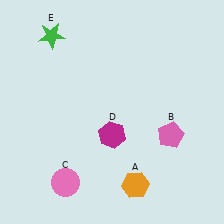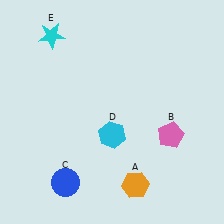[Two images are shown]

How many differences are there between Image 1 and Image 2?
There are 3 differences between the two images.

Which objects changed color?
C changed from pink to blue. D changed from magenta to cyan. E changed from green to cyan.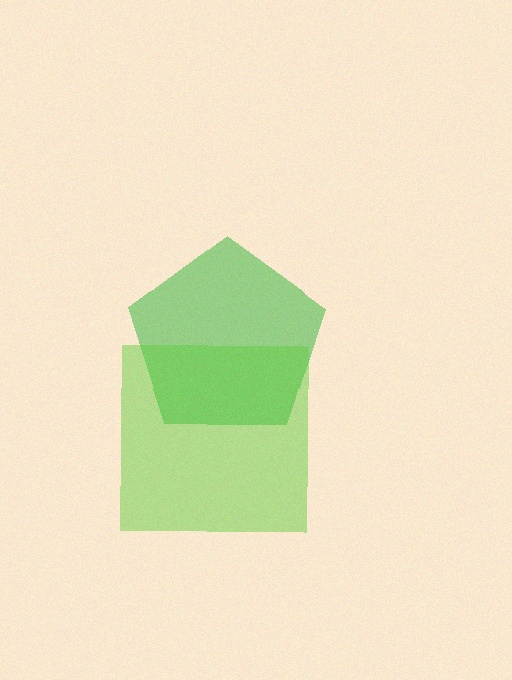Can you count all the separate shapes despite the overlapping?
Yes, there are 2 separate shapes.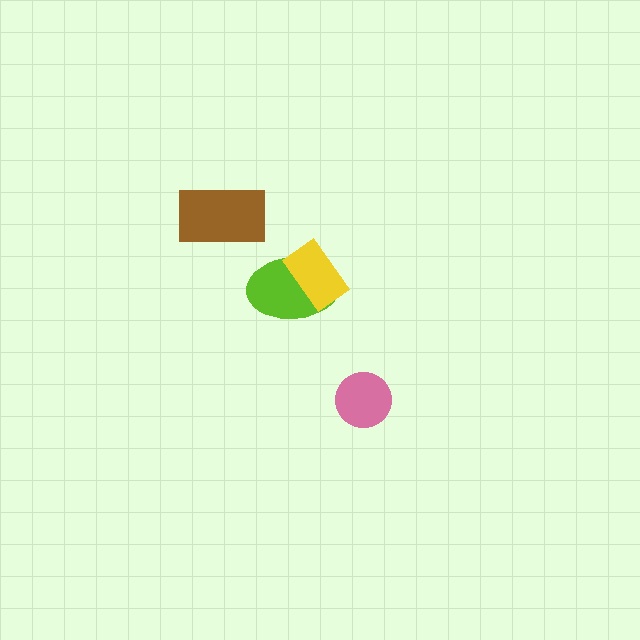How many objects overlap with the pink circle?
0 objects overlap with the pink circle.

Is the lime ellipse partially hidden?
Yes, it is partially covered by another shape.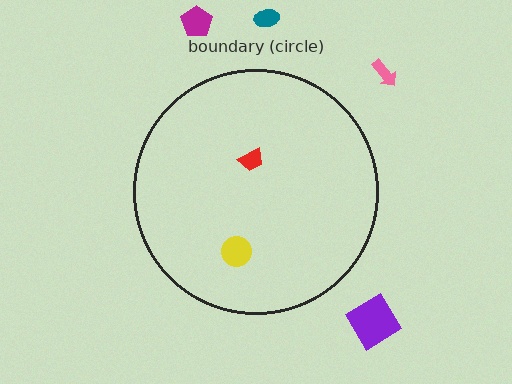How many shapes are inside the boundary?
2 inside, 4 outside.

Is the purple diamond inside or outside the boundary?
Outside.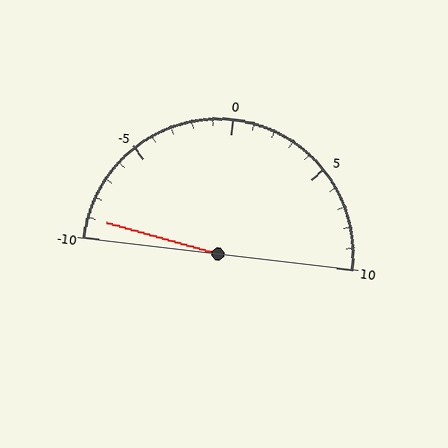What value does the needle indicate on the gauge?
The needle indicates approximately -9.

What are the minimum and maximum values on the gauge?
The gauge ranges from -10 to 10.